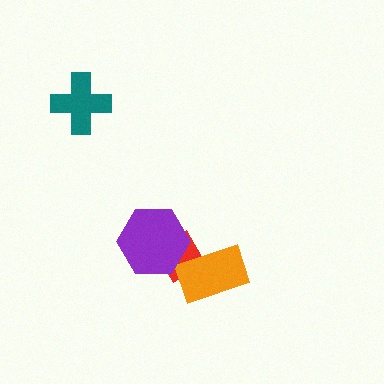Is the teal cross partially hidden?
No, no other shape covers it.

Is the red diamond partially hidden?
Yes, it is partially covered by another shape.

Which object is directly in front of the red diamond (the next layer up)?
The orange rectangle is directly in front of the red diamond.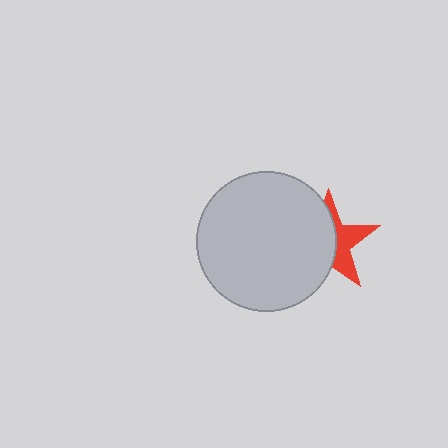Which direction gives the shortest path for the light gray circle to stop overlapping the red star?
Moving left gives the shortest separation.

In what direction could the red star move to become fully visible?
The red star could move right. That would shift it out from behind the light gray circle entirely.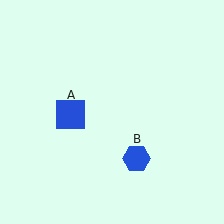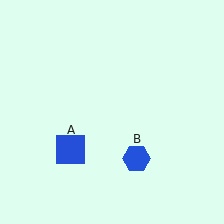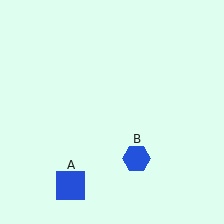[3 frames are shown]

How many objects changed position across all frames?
1 object changed position: blue square (object A).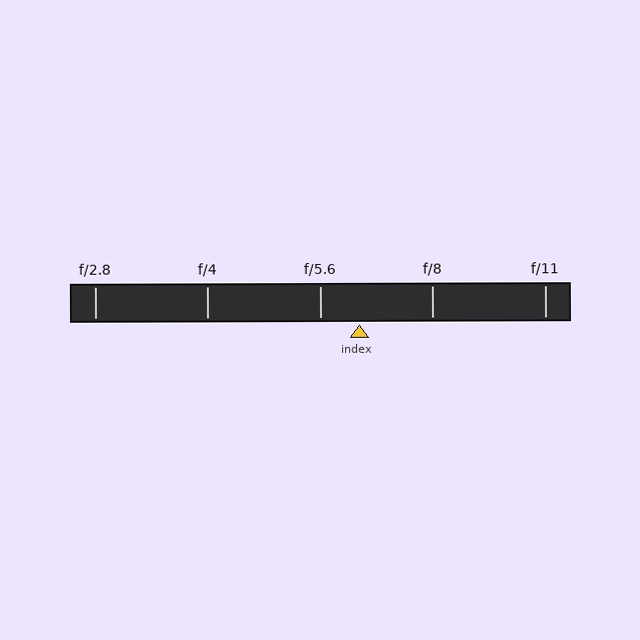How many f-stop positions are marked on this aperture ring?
There are 5 f-stop positions marked.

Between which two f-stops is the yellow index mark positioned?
The index mark is between f/5.6 and f/8.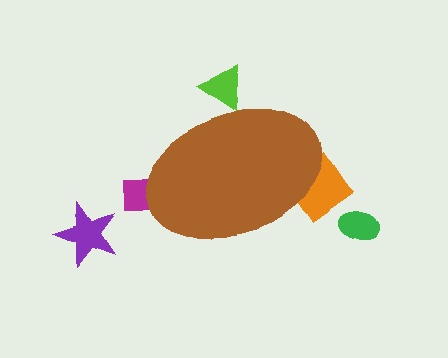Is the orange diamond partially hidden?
Yes, the orange diamond is partially hidden behind the brown ellipse.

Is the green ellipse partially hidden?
No, the green ellipse is fully visible.